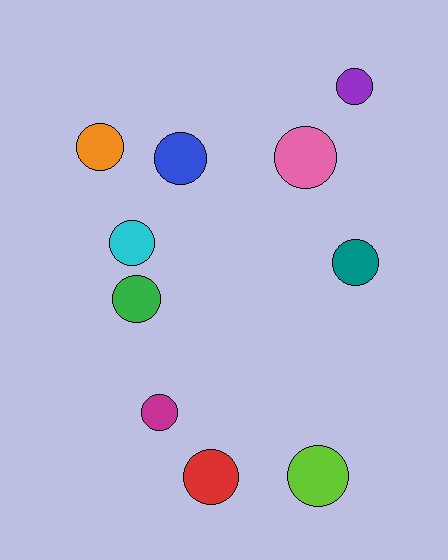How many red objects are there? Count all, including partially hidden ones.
There is 1 red object.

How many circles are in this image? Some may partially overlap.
There are 10 circles.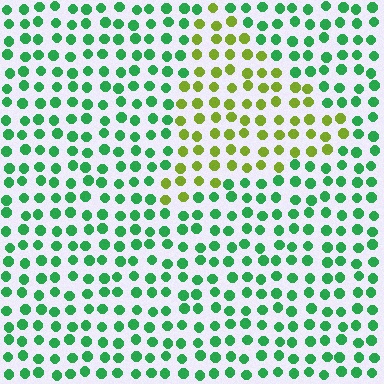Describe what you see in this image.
The image is filled with small green elements in a uniform arrangement. A triangle-shaped region is visible where the elements are tinted to a slightly different hue, forming a subtle color boundary.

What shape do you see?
I see a triangle.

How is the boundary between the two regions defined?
The boundary is defined purely by a slight shift in hue (about 56 degrees). Spacing, size, and orientation are identical on both sides.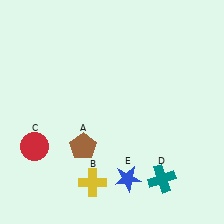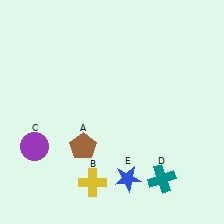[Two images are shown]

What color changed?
The circle (C) changed from red in Image 1 to purple in Image 2.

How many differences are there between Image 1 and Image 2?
There is 1 difference between the two images.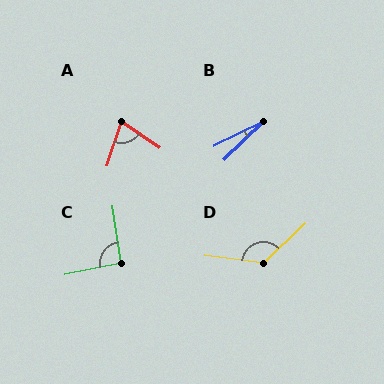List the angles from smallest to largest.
B (17°), A (74°), C (93°), D (129°).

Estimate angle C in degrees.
Approximately 93 degrees.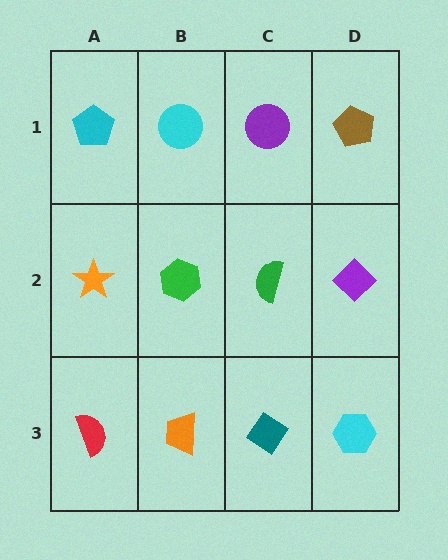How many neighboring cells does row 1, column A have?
2.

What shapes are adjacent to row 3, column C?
A green semicircle (row 2, column C), an orange trapezoid (row 3, column B), a cyan hexagon (row 3, column D).